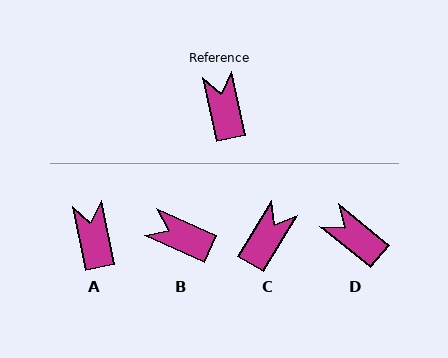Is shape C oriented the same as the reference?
No, it is off by about 43 degrees.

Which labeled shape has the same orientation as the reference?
A.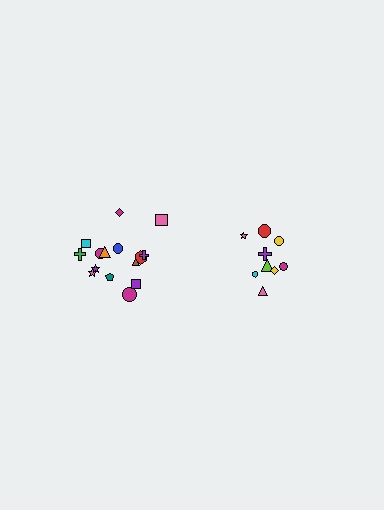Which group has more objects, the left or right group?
The left group.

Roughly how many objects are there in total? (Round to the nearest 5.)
Roughly 25 objects in total.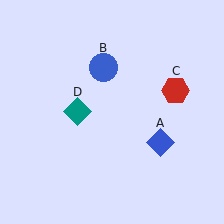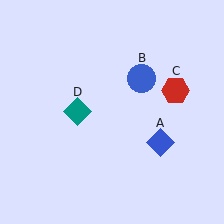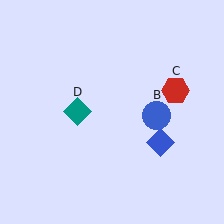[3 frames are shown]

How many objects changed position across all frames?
1 object changed position: blue circle (object B).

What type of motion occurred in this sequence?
The blue circle (object B) rotated clockwise around the center of the scene.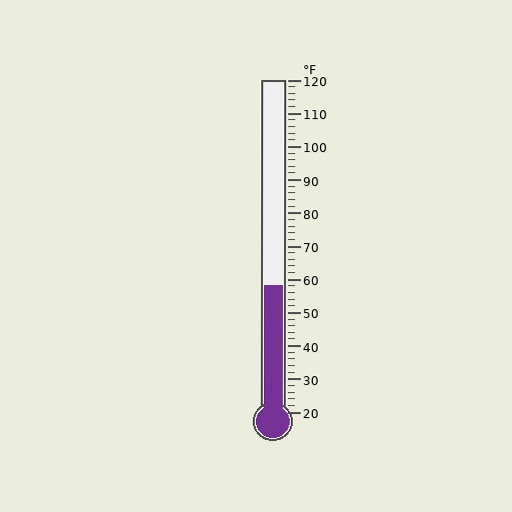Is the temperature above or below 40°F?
The temperature is above 40°F.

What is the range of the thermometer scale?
The thermometer scale ranges from 20°F to 120°F.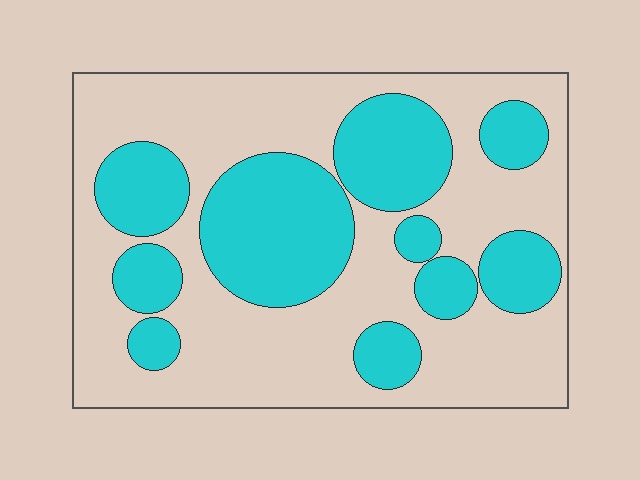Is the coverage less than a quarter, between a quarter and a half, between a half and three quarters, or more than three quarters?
Between a quarter and a half.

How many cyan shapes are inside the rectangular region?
10.